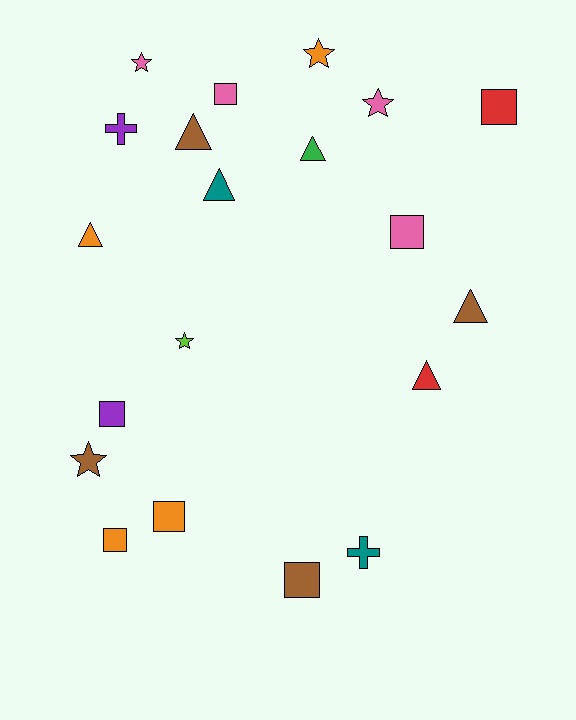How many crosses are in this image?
There are 2 crosses.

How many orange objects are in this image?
There are 4 orange objects.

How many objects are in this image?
There are 20 objects.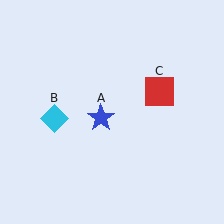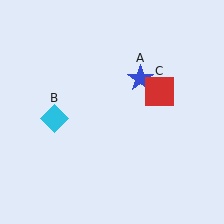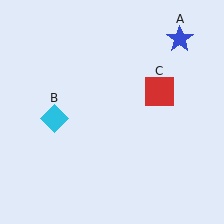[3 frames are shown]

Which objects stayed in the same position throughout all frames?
Cyan diamond (object B) and red square (object C) remained stationary.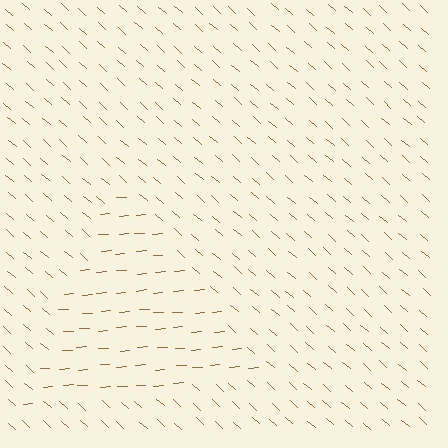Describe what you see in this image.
The image is filled with small brown line segments. A triangle region in the image has lines oriented differently from the surrounding lines, creating a visible texture boundary.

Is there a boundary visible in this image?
Yes, there is a texture boundary formed by a change in line orientation.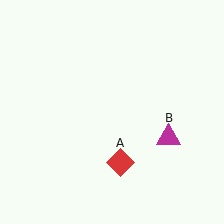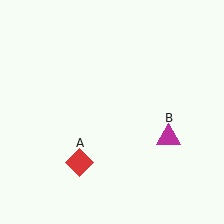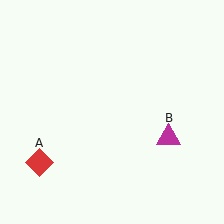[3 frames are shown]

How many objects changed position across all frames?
1 object changed position: red diamond (object A).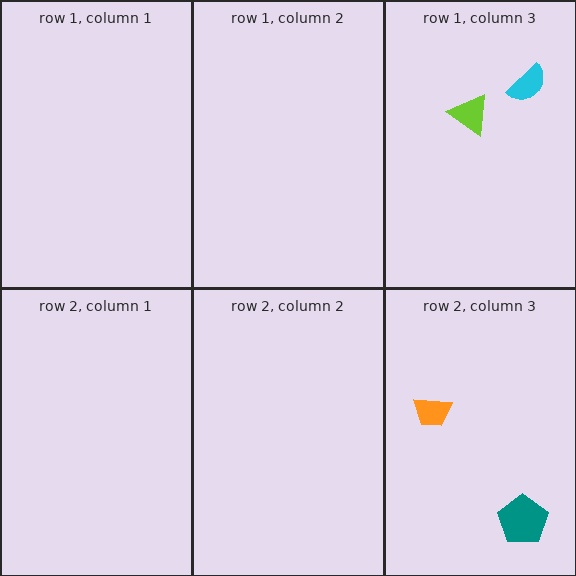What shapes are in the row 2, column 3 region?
The teal pentagon, the orange trapezoid.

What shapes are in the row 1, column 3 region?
The lime triangle, the cyan semicircle.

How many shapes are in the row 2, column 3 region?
2.